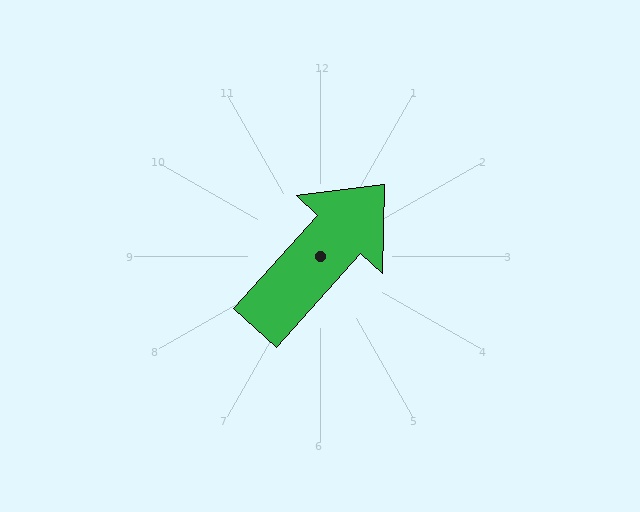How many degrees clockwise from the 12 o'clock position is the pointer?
Approximately 42 degrees.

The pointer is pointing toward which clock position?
Roughly 1 o'clock.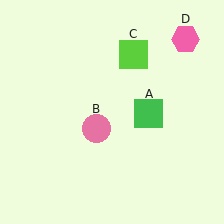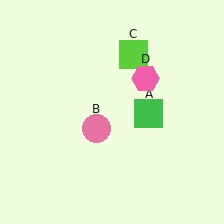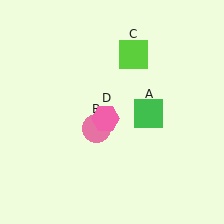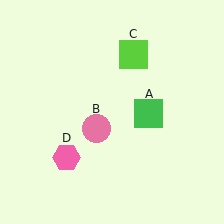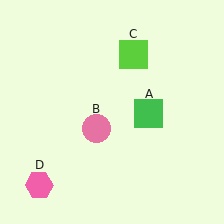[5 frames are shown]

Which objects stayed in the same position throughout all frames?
Green square (object A) and pink circle (object B) and lime square (object C) remained stationary.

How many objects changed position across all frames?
1 object changed position: pink hexagon (object D).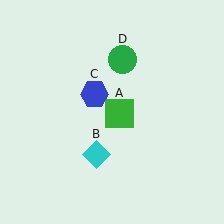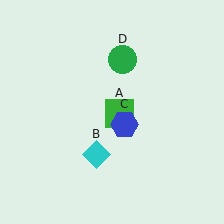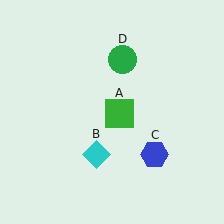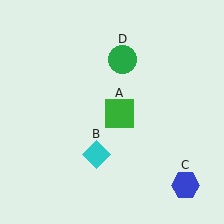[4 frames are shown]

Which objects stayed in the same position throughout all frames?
Green square (object A) and cyan diamond (object B) and green circle (object D) remained stationary.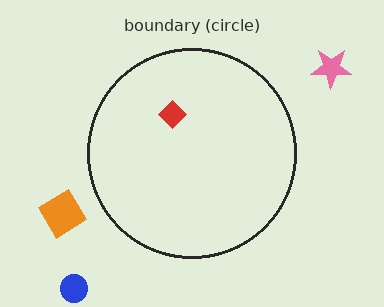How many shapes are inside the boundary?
1 inside, 3 outside.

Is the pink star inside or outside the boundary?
Outside.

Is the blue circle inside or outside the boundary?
Outside.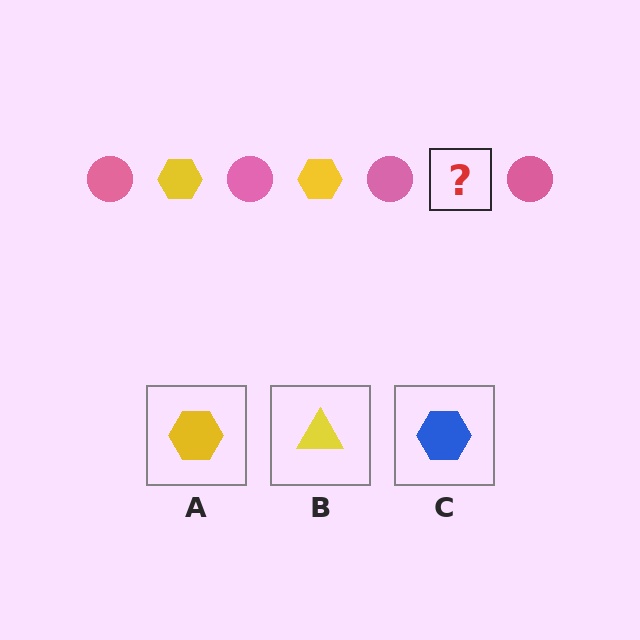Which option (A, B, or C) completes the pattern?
A.